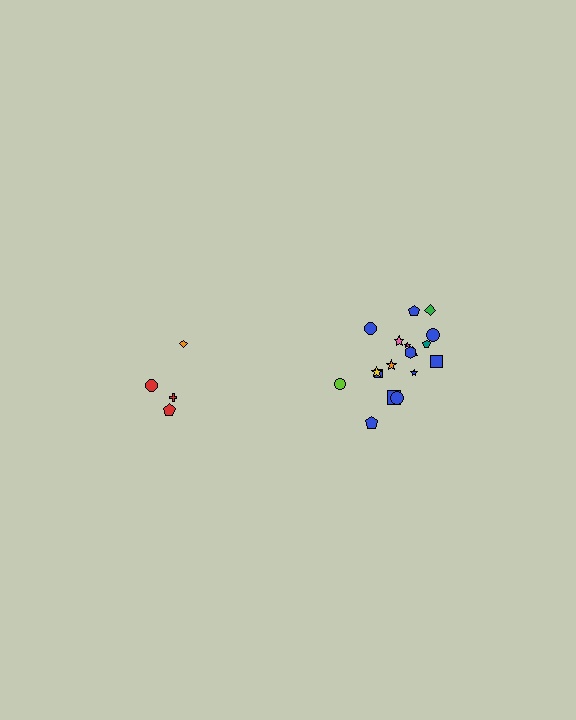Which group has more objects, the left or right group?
The right group.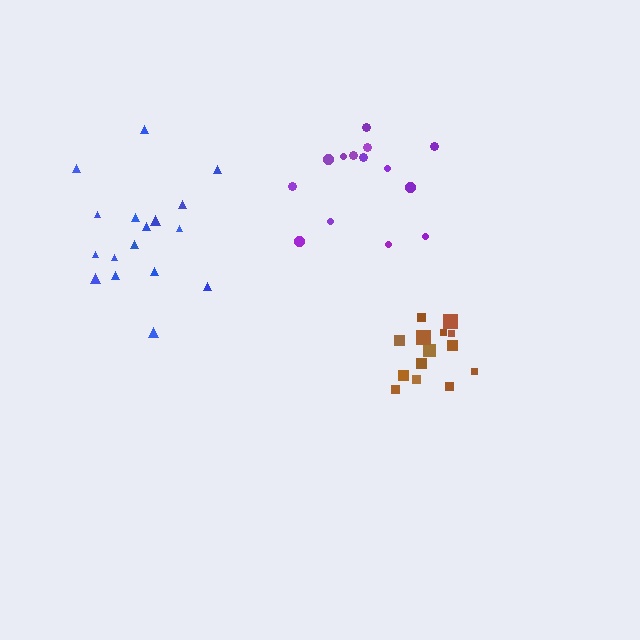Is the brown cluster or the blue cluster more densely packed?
Brown.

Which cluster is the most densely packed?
Brown.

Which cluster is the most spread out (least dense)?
Blue.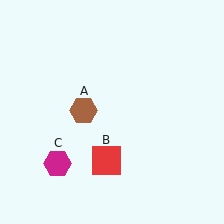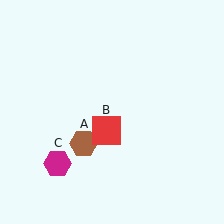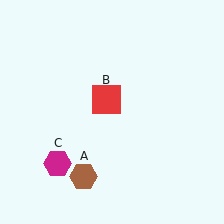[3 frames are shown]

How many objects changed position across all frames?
2 objects changed position: brown hexagon (object A), red square (object B).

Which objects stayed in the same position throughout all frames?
Magenta hexagon (object C) remained stationary.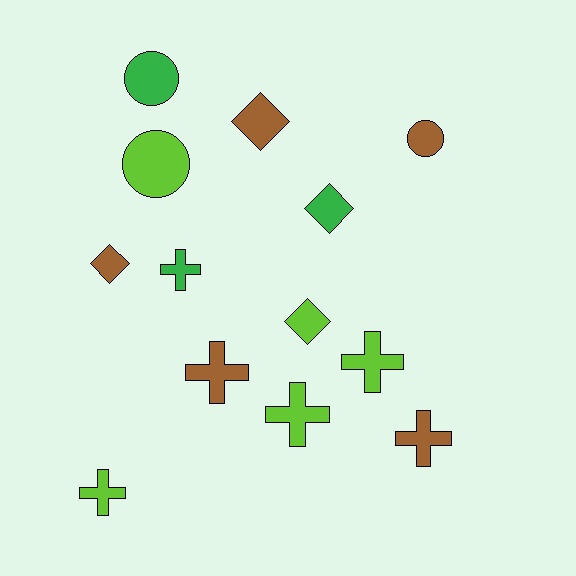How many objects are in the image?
There are 13 objects.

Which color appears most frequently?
Lime, with 5 objects.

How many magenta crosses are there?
There are no magenta crosses.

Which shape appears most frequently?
Cross, with 6 objects.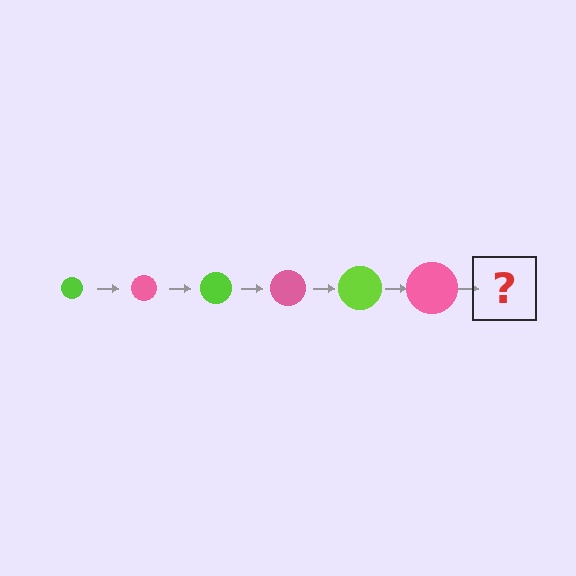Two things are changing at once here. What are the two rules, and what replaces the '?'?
The two rules are that the circle grows larger each step and the color cycles through lime and pink. The '?' should be a lime circle, larger than the previous one.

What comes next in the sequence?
The next element should be a lime circle, larger than the previous one.